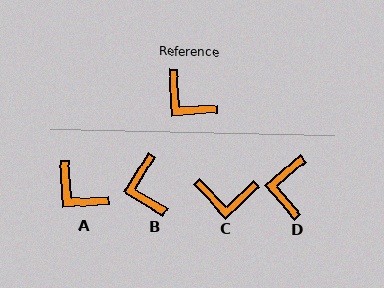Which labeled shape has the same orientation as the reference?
A.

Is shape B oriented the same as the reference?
No, it is off by about 34 degrees.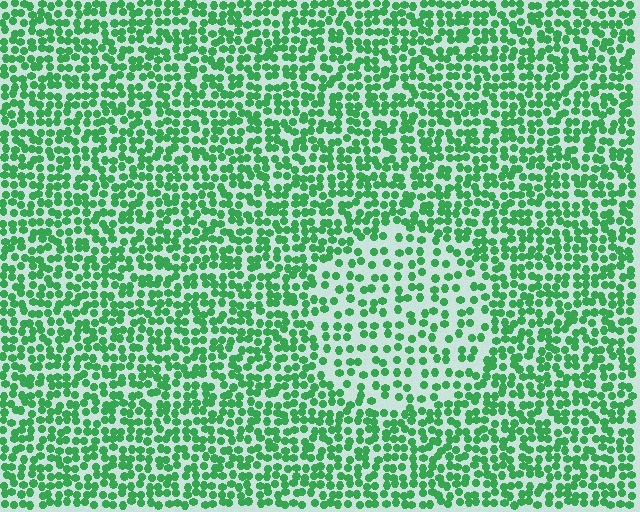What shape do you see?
I see a circle.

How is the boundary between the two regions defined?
The boundary is defined by a change in element density (approximately 1.8x ratio). All elements are the same color, size, and shape.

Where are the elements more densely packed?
The elements are more densely packed outside the circle boundary.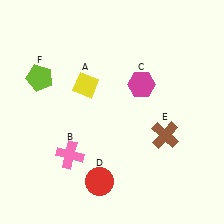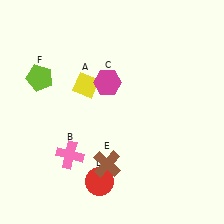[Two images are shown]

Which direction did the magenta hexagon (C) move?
The magenta hexagon (C) moved left.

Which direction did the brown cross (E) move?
The brown cross (E) moved left.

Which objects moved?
The objects that moved are: the magenta hexagon (C), the brown cross (E).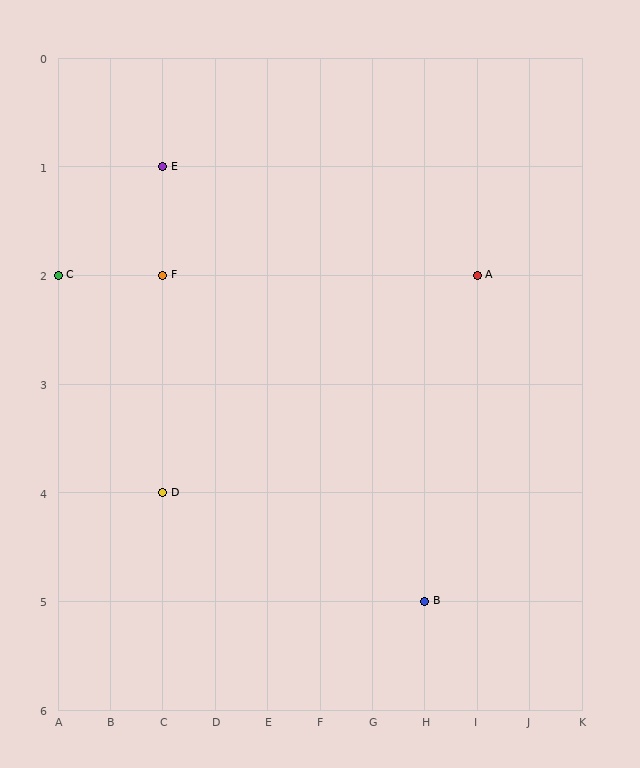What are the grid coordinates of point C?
Point C is at grid coordinates (A, 2).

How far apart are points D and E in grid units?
Points D and E are 3 rows apart.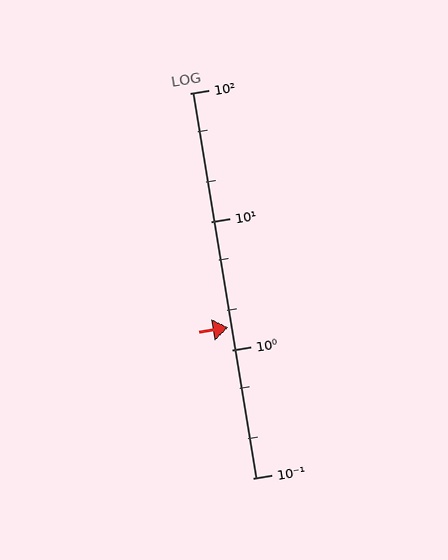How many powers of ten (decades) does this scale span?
The scale spans 3 decades, from 0.1 to 100.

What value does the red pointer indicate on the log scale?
The pointer indicates approximately 1.5.